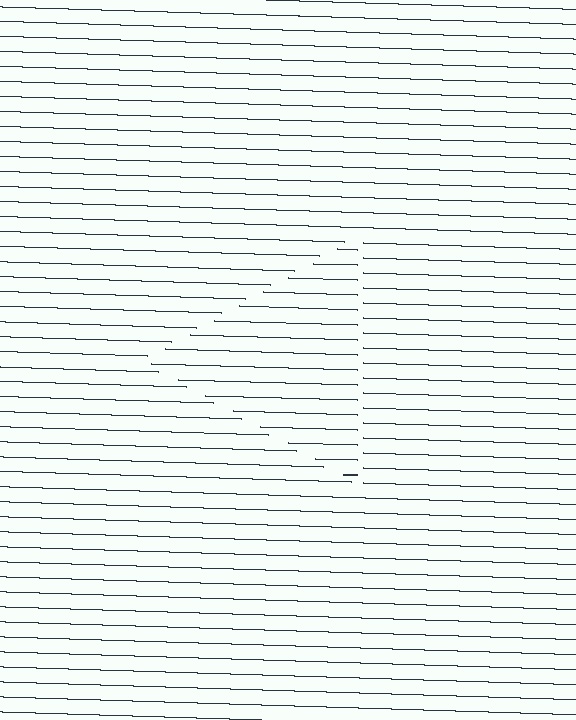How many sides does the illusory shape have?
3 sides — the line-ends trace a triangle.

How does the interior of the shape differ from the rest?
The interior of the shape contains the same grating, shifted by half a period — the contour is defined by the phase discontinuity where line-ends from the inner and outer gratings abut.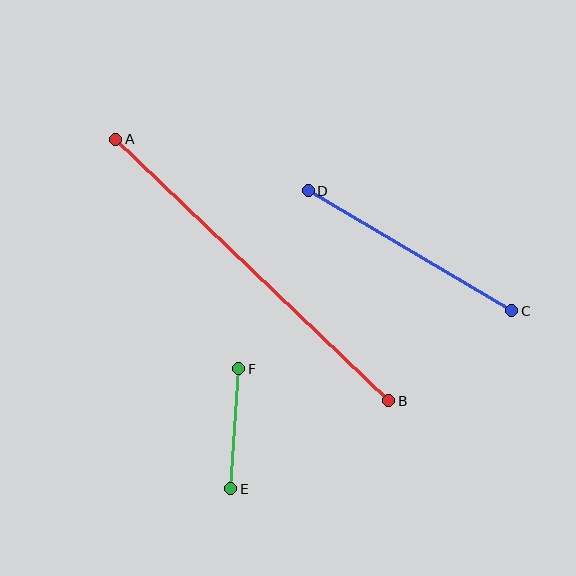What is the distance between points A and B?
The distance is approximately 378 pixels.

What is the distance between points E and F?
The distance is approximately 120 pixels.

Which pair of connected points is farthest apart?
Points A and B are farthest apart.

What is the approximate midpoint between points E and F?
The midpoint is at approximately (235, 429) pixels.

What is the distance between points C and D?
The distance is approximately 236 pixels.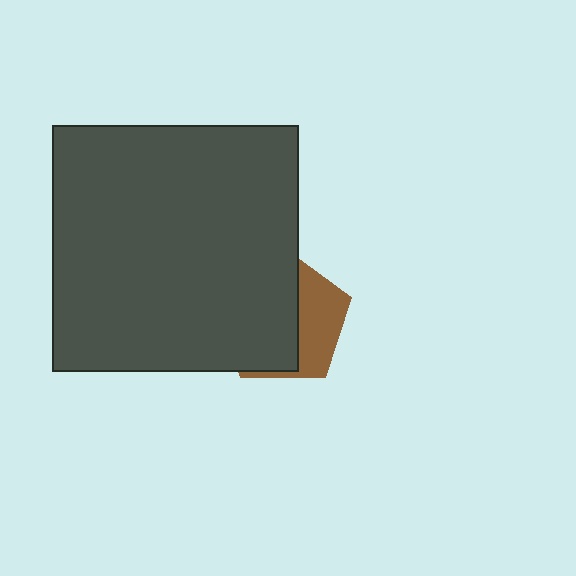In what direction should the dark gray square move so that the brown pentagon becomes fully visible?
The dark gray square should move left. That is the shortest direction to clear the overlap and leave the brown pentagon fully visible.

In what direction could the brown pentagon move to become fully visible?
The brown pentagon could move right. That would shift it out from behind the dark gray square entirely.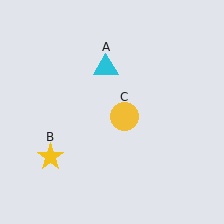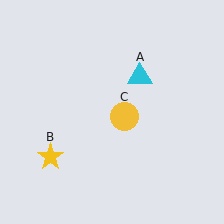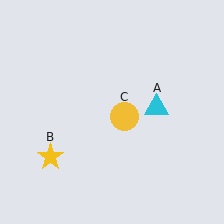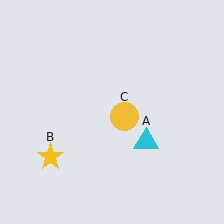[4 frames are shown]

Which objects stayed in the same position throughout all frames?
Yellow star (object B) and yellow circle (object C) remained stationary.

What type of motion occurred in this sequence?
The cyan triangle (object A) rotated clockwise around the center of the scene.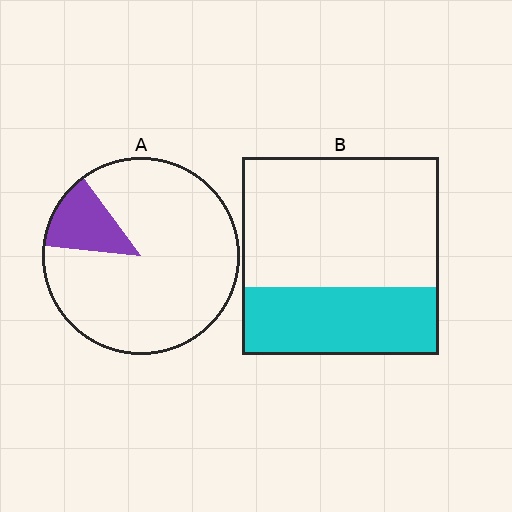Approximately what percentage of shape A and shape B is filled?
A is approximately 15% and B is approximately 35%.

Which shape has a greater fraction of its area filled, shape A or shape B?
Shape B.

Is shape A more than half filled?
No.